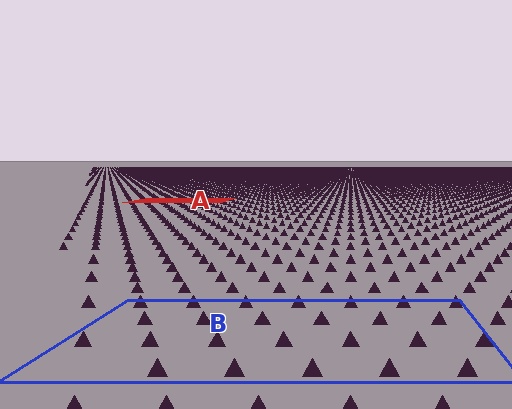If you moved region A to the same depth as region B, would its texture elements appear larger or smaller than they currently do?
They would appear larger. At a closer depth, the same texture elements are projected at a bigger on-screen size.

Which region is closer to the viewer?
Region B is closer. The texture elements there are larger and more spread out.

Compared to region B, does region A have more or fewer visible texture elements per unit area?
Region A has more texture elements per unit area — they are packed more densely because it is farther away.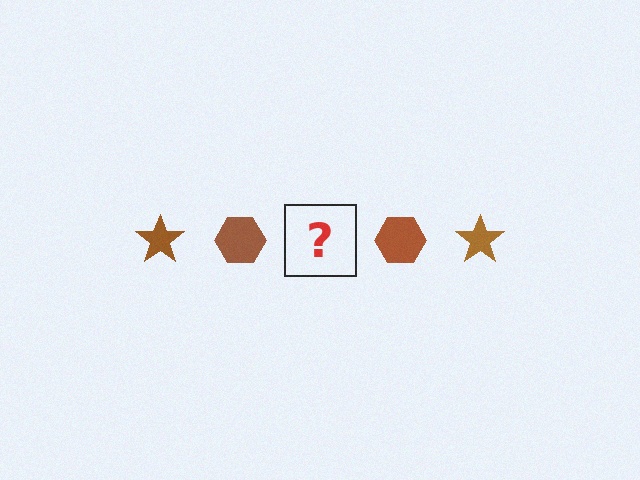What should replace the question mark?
The question mark should be replaced with a brown star.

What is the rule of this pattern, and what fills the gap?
The rule is that the pattern cycles through star, hexagon shapes in brown. The gap should be filled with a brown star.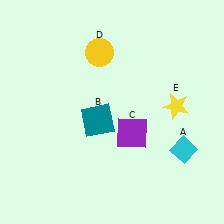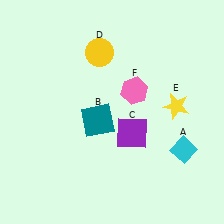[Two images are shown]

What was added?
A pink hexagon (F) was added in Image 2.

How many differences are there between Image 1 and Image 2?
There is 1 difference between the two images.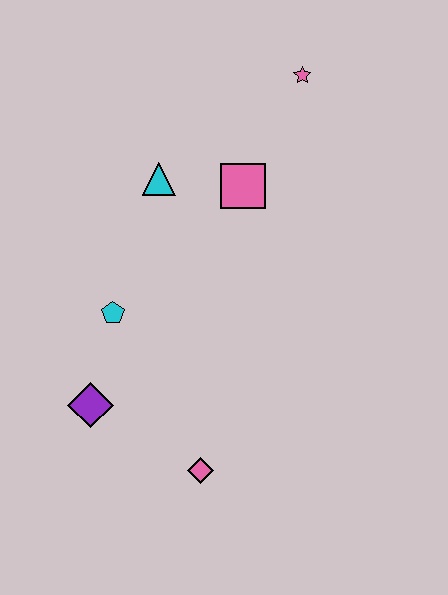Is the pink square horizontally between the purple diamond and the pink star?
Yes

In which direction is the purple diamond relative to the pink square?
The purple diamond is below the pink square.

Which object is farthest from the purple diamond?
The pink star is farthest from the purple diamond.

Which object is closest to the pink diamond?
The purple diamond is closest to the pink diamond.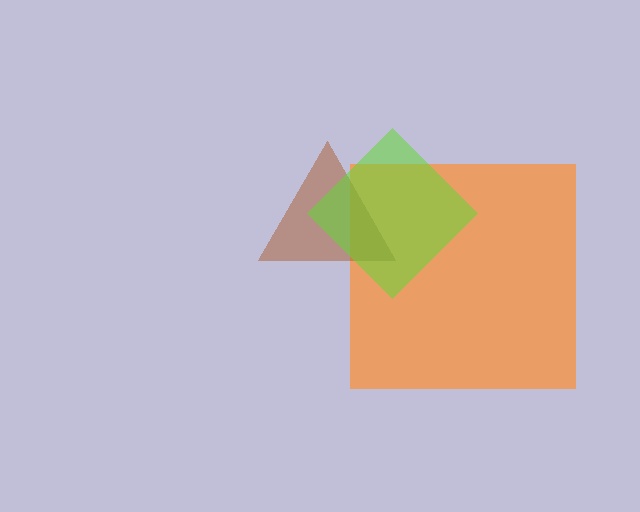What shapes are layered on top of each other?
The layered shapes are: an orange square, a brown triangle, a lime diamond.